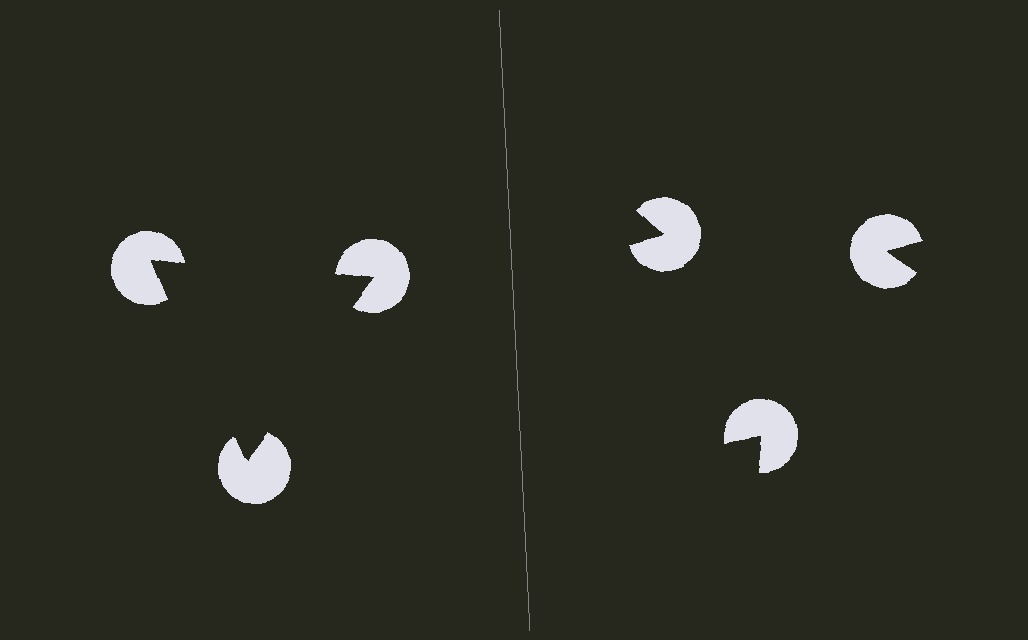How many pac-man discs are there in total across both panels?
6 — 3 on each side.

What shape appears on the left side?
An illusory triangle.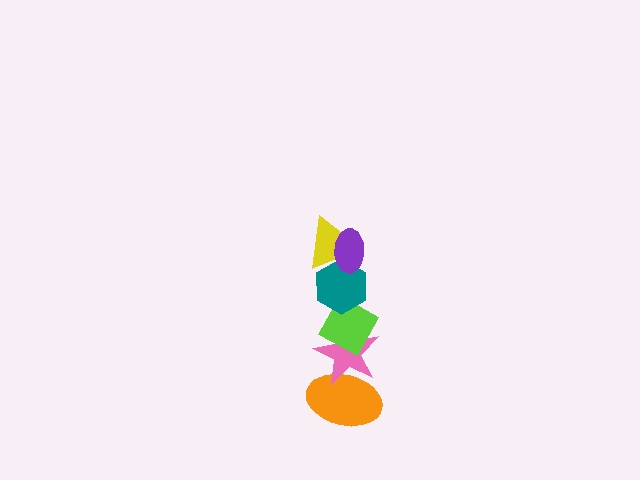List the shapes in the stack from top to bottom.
From top to bottom: the purple ellipse, the yellow triangle, the teal hexagon, the lime diamond, the pink star, the orange ellipse.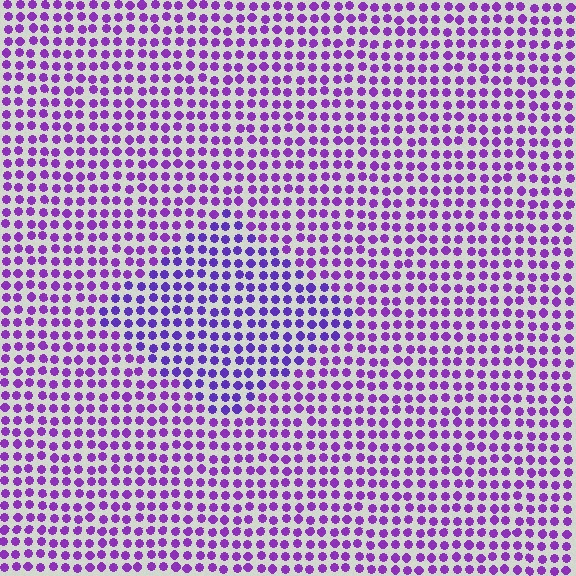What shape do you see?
I see a diamond.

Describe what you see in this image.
The image is filled with small purple elements in a uniform arrangement. A diamond-shaped region is visible where the elements are tinted to a slightly different hue, forming a subtle color boundary.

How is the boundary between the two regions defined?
The boundary is defined purely by a slight shift in hue (about 22 degrees). Spacing, size, and orientation are identical on both sides.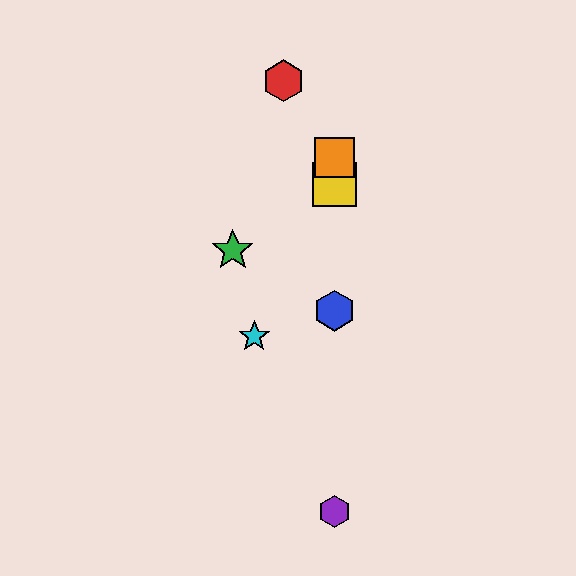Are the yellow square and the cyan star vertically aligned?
No, the yellow square is at x≈335 and the cyan star is at x≈254.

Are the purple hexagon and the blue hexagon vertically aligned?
Yes, both are at x≈335.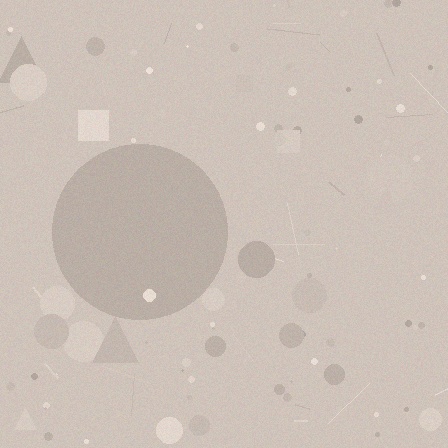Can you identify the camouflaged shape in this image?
The camouflaged shape is a circle.